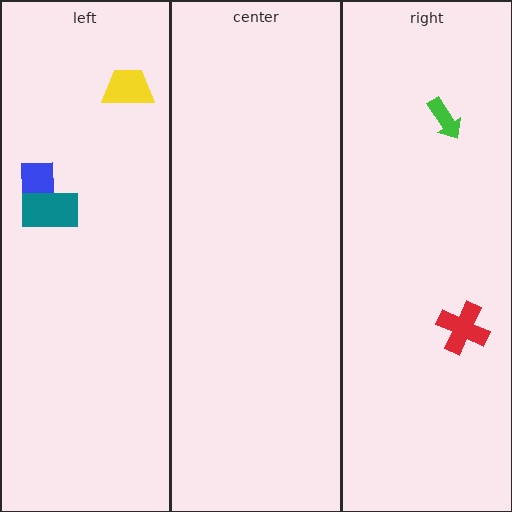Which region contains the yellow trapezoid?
The left region.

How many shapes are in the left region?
3.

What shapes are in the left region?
The blue square, the teal rectangle, the yellow trapezoid.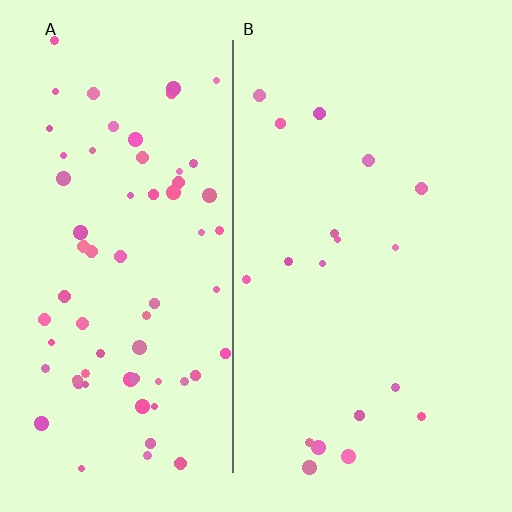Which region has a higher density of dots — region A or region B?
A (the left).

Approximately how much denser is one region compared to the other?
Approximately 3.7× — region A over region B.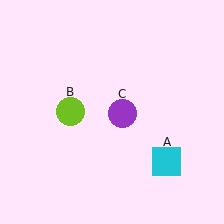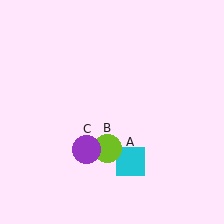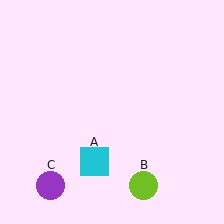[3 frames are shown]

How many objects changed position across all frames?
3 objects changed position: cyan square (object A), lime circle (object B), purple circle (object C).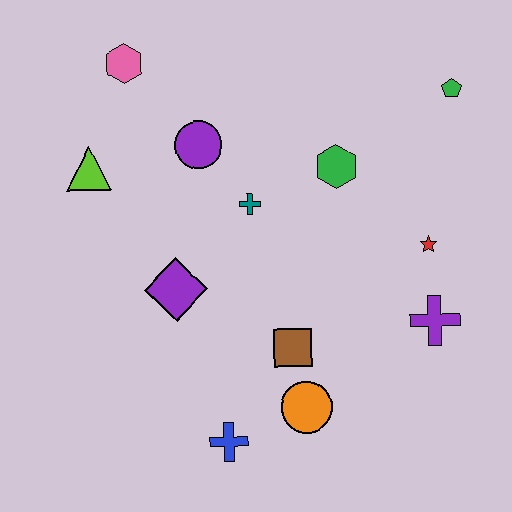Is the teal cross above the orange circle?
Yes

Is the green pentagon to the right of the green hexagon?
Yes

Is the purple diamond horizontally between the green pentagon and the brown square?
No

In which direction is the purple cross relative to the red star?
The purple cross is below the red star.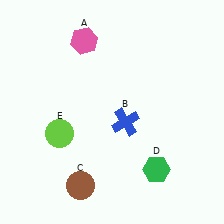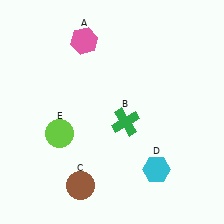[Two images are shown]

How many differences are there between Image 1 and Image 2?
There are 2 differences between the two images.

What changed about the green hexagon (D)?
In Image 1, D is green. In Image 2, it changed to cyan.